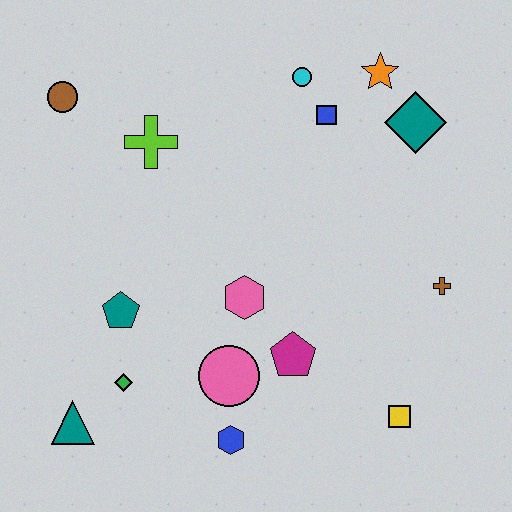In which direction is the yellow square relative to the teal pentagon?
The yellow square is to the right of the teal pentagon.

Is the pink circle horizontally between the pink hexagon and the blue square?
No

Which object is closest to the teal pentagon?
The green diamond is closest to the teal pentagon.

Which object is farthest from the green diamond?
The orange star is farthest from the green diamond.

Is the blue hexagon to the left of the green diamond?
No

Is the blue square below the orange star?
Yes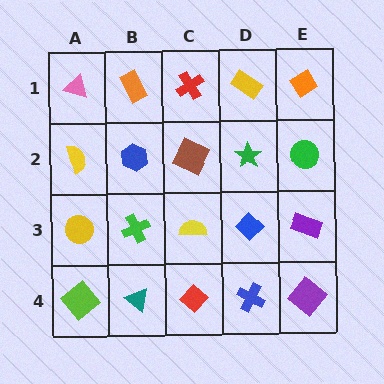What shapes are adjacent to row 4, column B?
A green cross (row 3, column B), a lime diamond (row 4, column A), a red diamond (row 4, column C).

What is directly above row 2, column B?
An orange rectangle.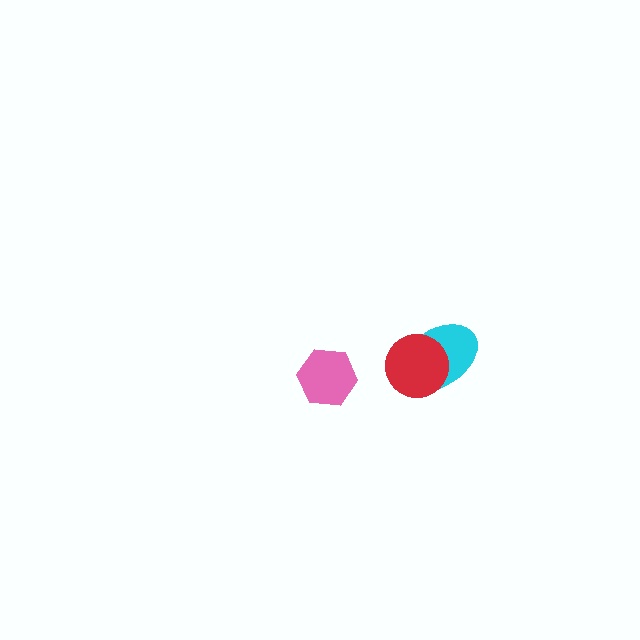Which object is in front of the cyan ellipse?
The red circle is in front of the cyan ellipse.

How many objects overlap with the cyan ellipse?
1 object overlaps with the cyan ellipse.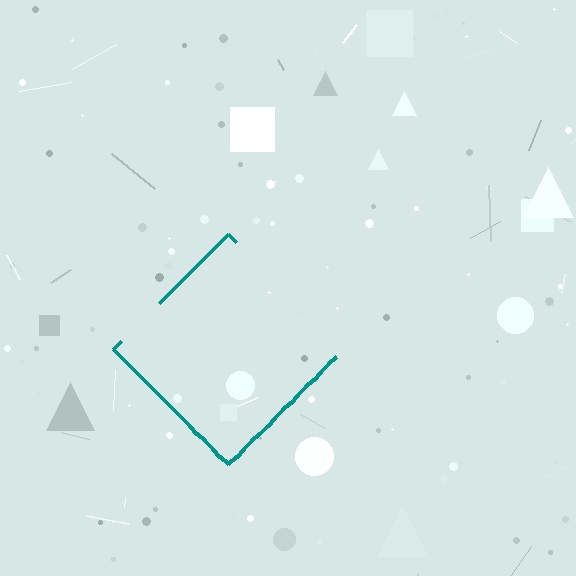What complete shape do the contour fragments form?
The contour fragments form a diamond.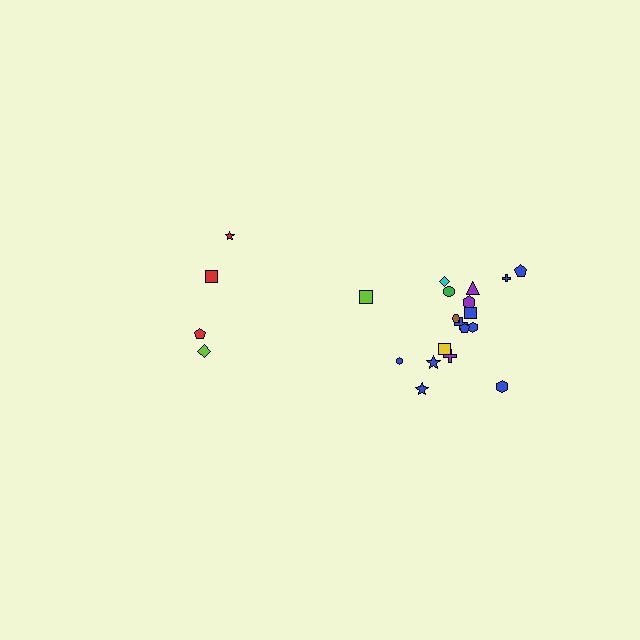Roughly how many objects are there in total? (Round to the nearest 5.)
Roughly 20 objects in total.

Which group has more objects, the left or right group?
The right group.